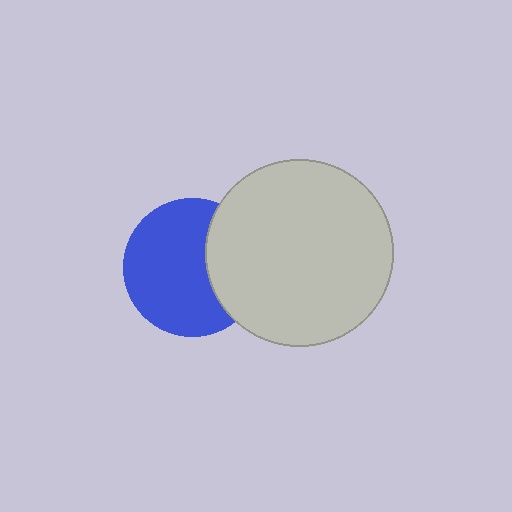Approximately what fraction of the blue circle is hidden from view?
Roughly 31% of the blue circle is hidden behind the light gray circle.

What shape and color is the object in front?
The object in front is a light gray circle.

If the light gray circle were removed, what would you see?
You would see the complete blue circle.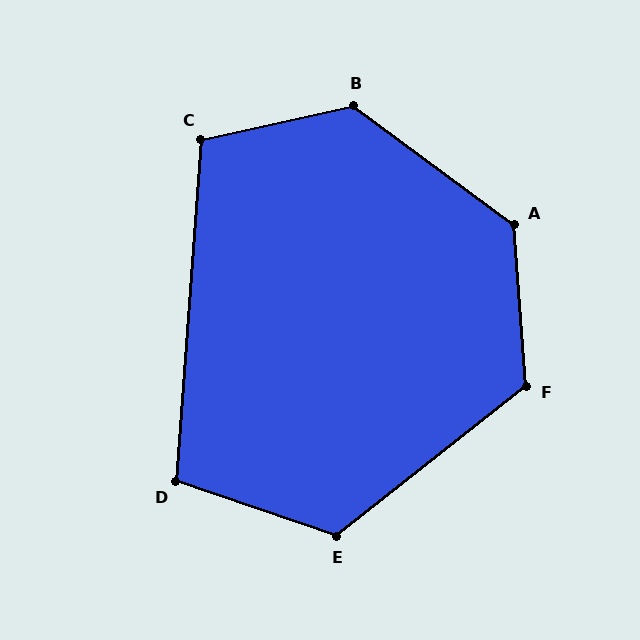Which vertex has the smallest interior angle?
D, at approximately 105 degrees.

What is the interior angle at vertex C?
Approximately 107 degrees (obtuse).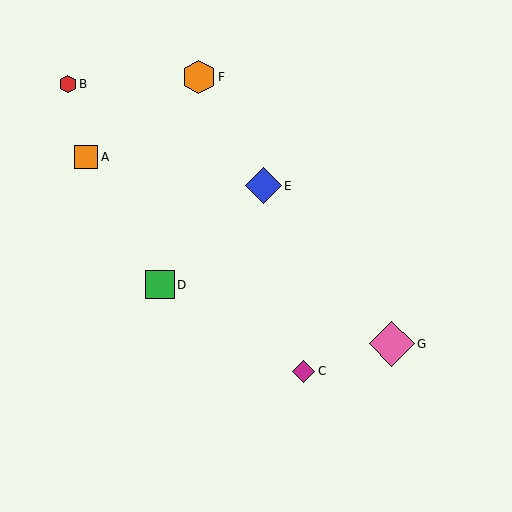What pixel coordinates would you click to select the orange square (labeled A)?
Click at (86, 157) to select the orange square A.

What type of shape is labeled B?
Shape B is a red hexagon.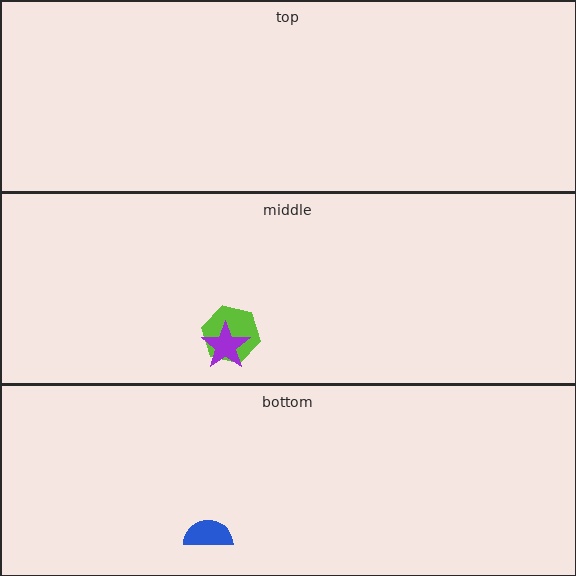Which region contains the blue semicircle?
The bottom region.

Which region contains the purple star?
The middle region.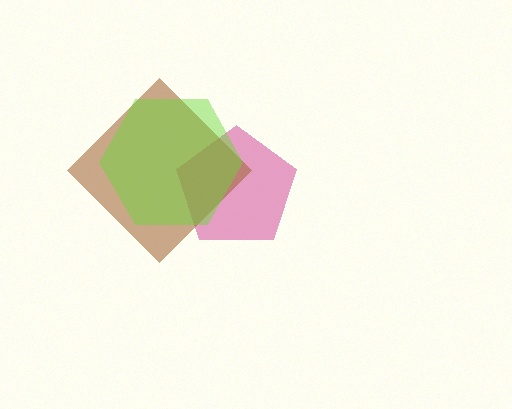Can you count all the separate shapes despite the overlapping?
Yes, there are 3 separate shapes.